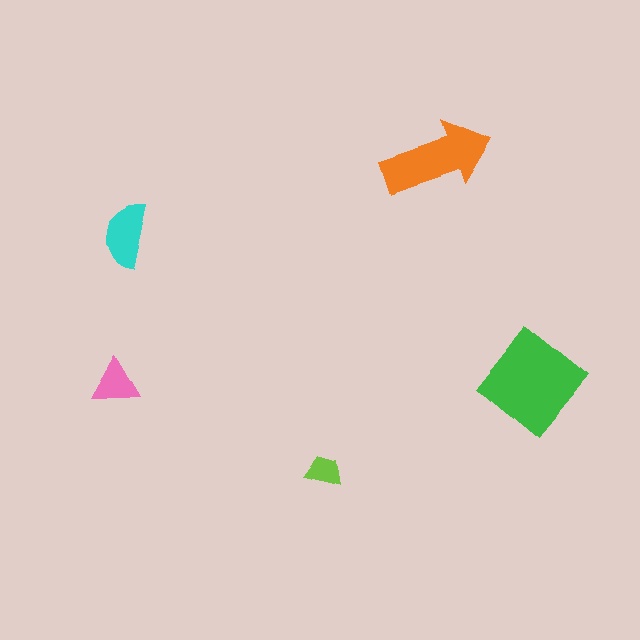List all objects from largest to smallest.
The green diamond, the orange arrow, the cyan semicircle, the pink triangle, the lime trapezoid.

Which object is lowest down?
The lime trapezoid is bottommost.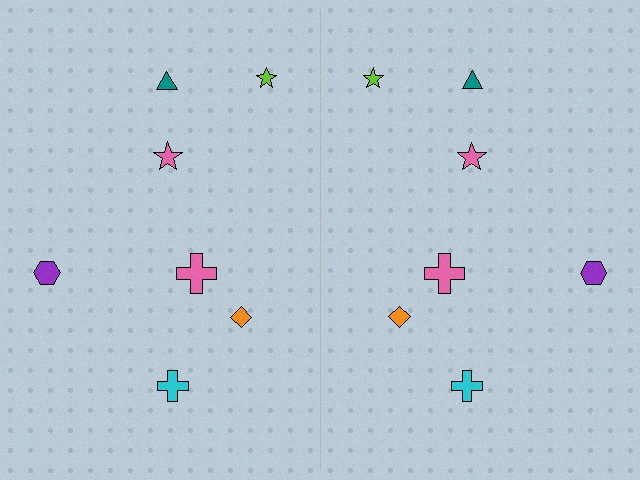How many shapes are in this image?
There are 14 shapes in this image.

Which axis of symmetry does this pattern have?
The pattern has a vertical axis of symmetry running through the center of the image.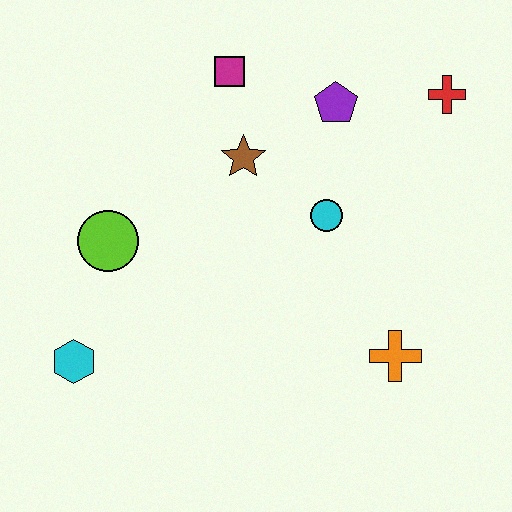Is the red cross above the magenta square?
No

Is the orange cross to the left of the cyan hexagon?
No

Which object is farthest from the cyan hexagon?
The red cross is farthest from the cyan hexagon.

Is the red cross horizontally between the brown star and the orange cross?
No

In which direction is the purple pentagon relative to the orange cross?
The purple pentagon is above the orange cross.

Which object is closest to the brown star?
The magenta square is closest to the brown star.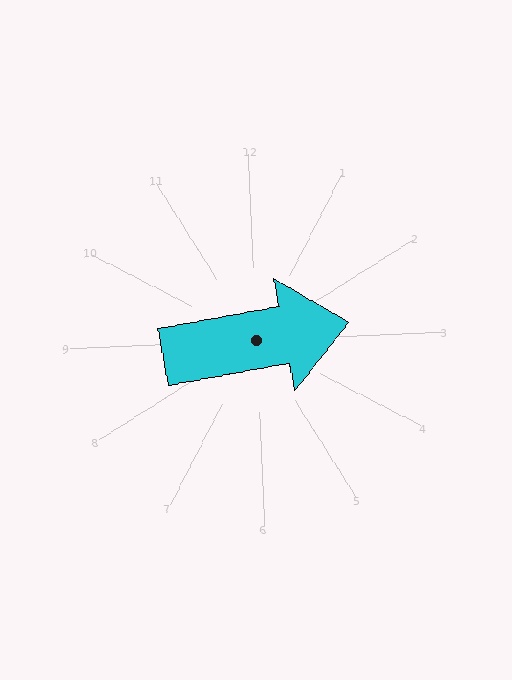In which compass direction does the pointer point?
East.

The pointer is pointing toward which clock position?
Roughly 3 o'clock.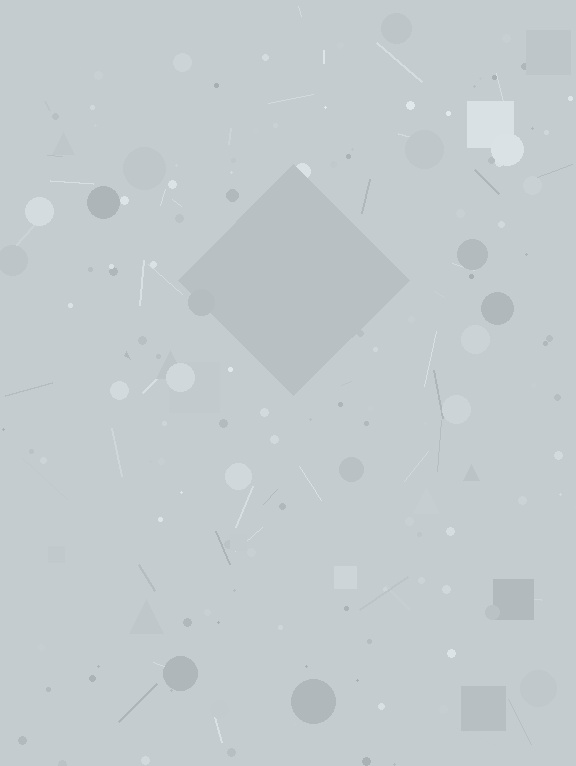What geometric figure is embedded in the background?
A diamond is embedded in the background.